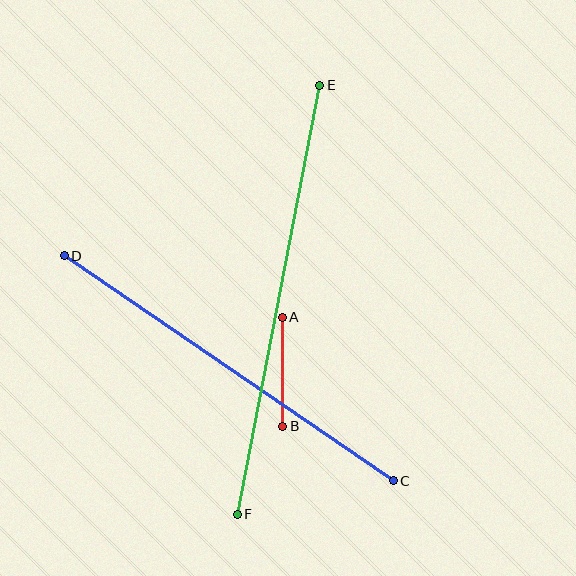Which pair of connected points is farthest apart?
Points E and F are farthest apart.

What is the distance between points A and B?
The distance is approximately 109 pixels.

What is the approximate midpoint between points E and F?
The midpoint is at approximately (279, 300) pixels.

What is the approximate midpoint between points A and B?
The midpoint is at approximately (282, 372) pixels.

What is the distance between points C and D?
The distance is approximately 399 pixels.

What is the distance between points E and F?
The distance is approximately 437 pixels.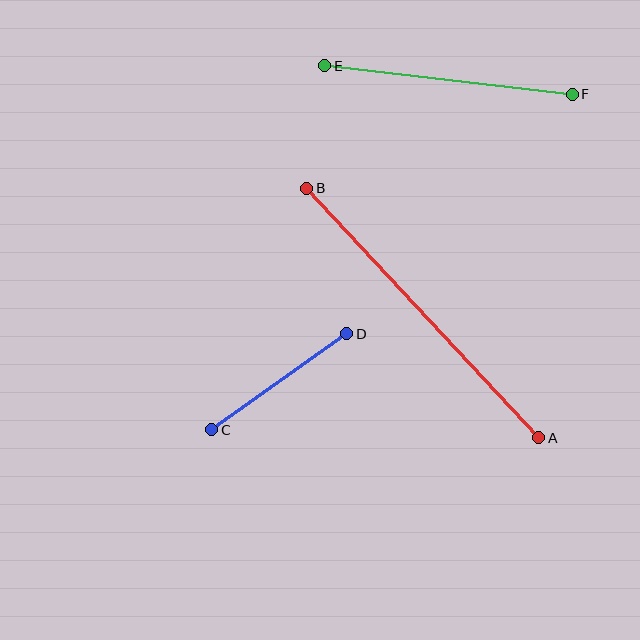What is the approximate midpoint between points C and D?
The midpoint is at approximately (279, 382) pixels.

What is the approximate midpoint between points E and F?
The midpoint is at approximately (449, 80) pixels.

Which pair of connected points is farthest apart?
Points A and B are farthest apart.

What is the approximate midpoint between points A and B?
The midpoint is at approximately (423, 313) pixels.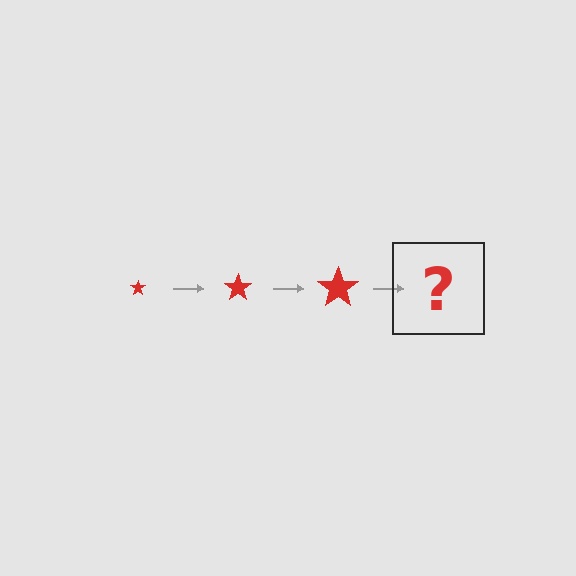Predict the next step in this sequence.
The next step is a red star, larger than the previous one.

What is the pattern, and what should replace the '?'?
The pattern is that the star gets progressively larger each step. The '?' should be a red star, larger than the previous one.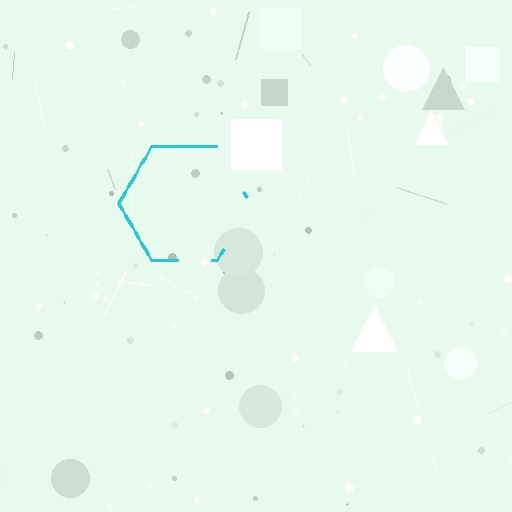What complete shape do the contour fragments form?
The contour fragments form a hexagon.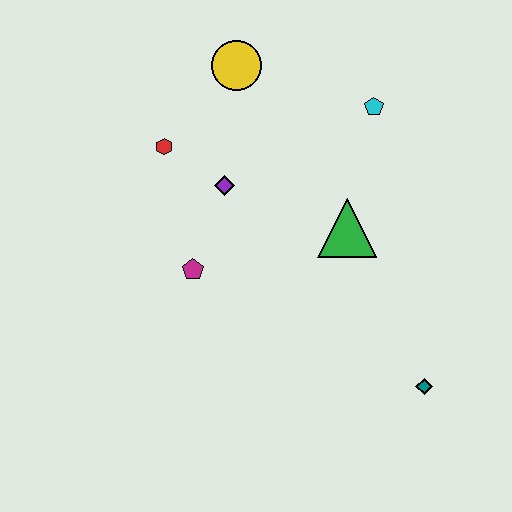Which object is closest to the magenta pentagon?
The purple diamond is closest to the magenta pentagon.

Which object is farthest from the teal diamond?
The yellow circle is farthest from the teal diamond.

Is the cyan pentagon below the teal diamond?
No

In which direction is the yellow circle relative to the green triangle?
The yellow circle is above the green triangle.